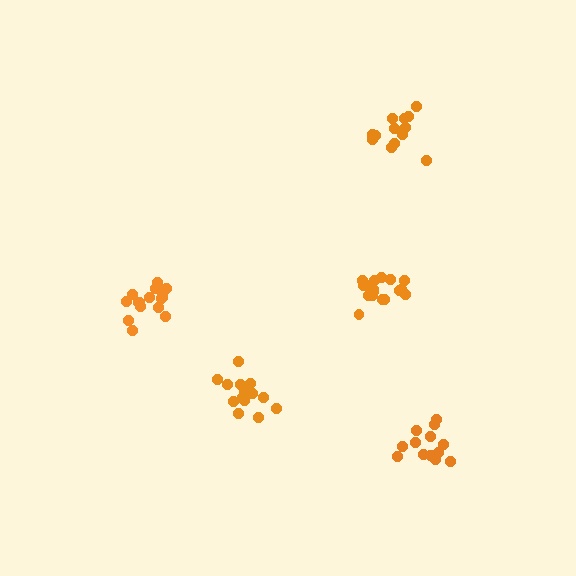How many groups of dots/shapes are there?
There are 5 groups.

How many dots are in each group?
Group 1: 13 dots, Group 2: 15 dots, Group 3: 16 dots, Group 4: 14 dots, Group 5: 18 dots (76 total).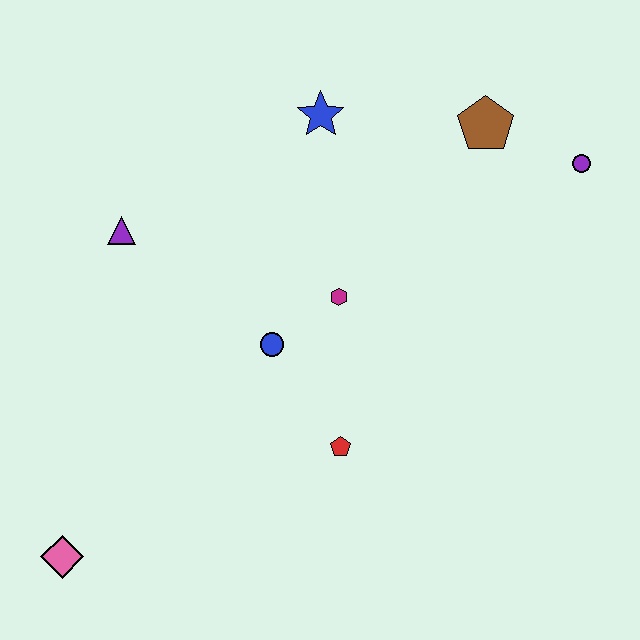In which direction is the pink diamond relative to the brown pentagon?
The pink diamond is below the brown pentagon.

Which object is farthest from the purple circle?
The pink diamond is farthest from the purple circle.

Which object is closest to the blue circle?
The magenta hexagon is closest to the blue circle.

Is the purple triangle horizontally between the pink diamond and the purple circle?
Yes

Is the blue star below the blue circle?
No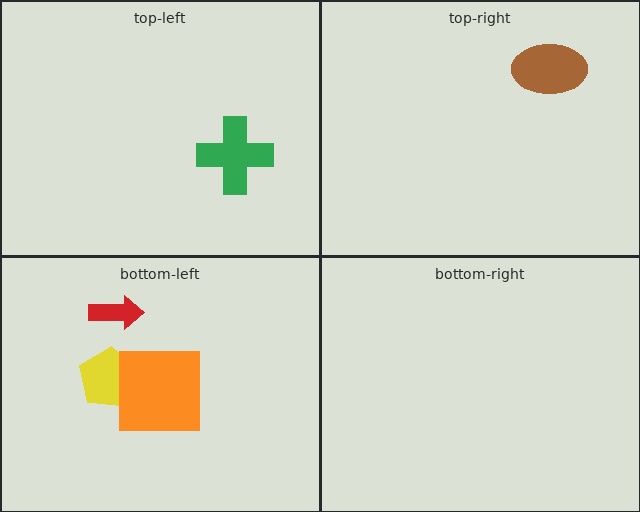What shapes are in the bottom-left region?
The yellow pentagon, the red arrow, the orange square.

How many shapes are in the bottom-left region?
3.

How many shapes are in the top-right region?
1.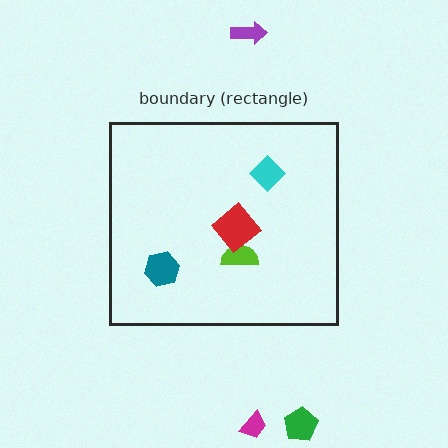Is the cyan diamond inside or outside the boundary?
Inside.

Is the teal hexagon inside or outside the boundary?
Inside.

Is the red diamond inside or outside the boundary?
Inside.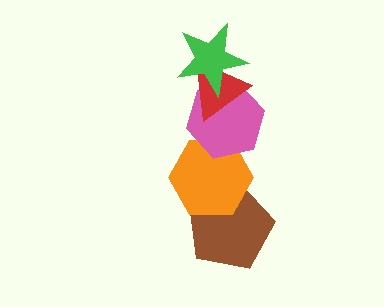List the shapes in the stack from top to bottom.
From top to bottom: the green star, the red triangle, the pink hexagon, the orange hexagon, the brown pentagon.